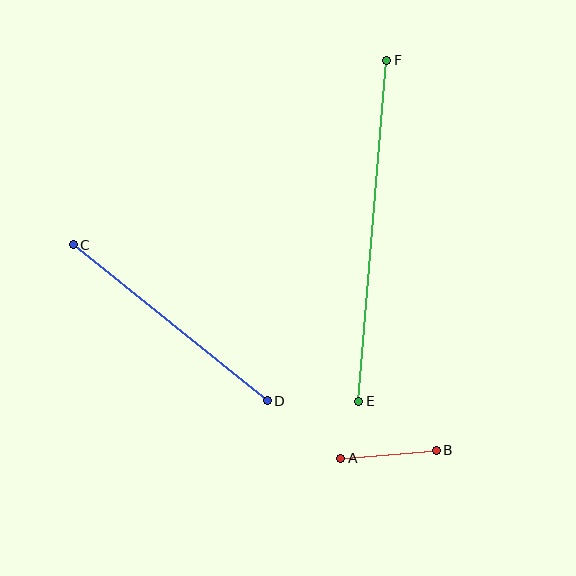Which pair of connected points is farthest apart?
Points E and F are farthest apart.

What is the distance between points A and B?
The distance is approximately 96 pixels.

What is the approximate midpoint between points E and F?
The midpoint is at approximately (373, 231) pixels.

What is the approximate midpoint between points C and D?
The midpoint is at approximately (170, 323) pixels.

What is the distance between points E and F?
The distance is approximately 342 pixels.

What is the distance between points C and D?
The distance is approximately 249 pixels.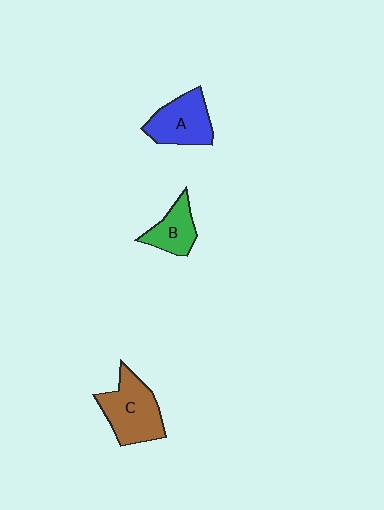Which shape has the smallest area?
Shape B (green).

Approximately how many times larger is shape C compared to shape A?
Approximately 1.2 times.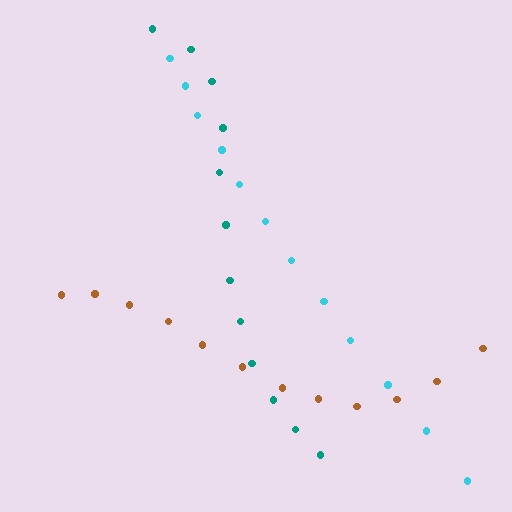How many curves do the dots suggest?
There are 3 distinct paths.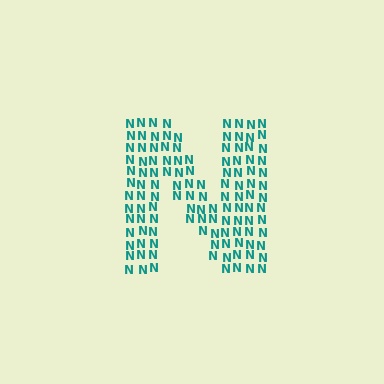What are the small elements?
The small elements are letter N's.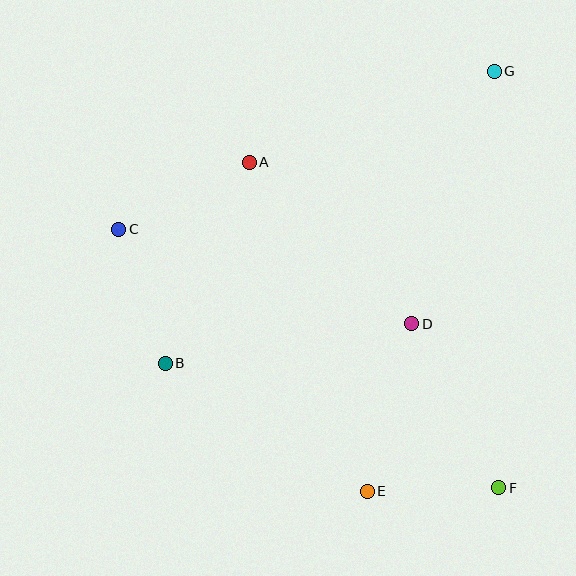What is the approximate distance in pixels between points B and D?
The distance between B and D is approximately 250 pixels.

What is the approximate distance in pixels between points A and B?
The distance between A and B is approximately 218 pixels.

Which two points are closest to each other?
Points E and F are closest to each other.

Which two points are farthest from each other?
Points C and F are farthest from each other.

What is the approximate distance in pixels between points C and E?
The distance between C and E is approximately 361 pixels.